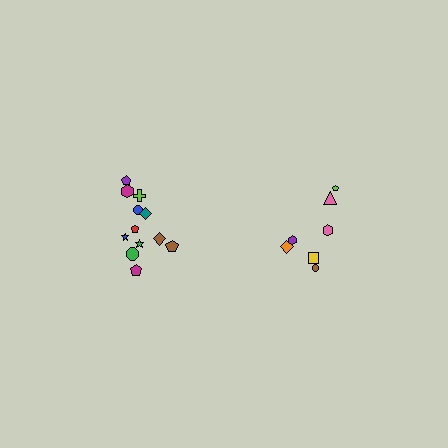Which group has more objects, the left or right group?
The left group.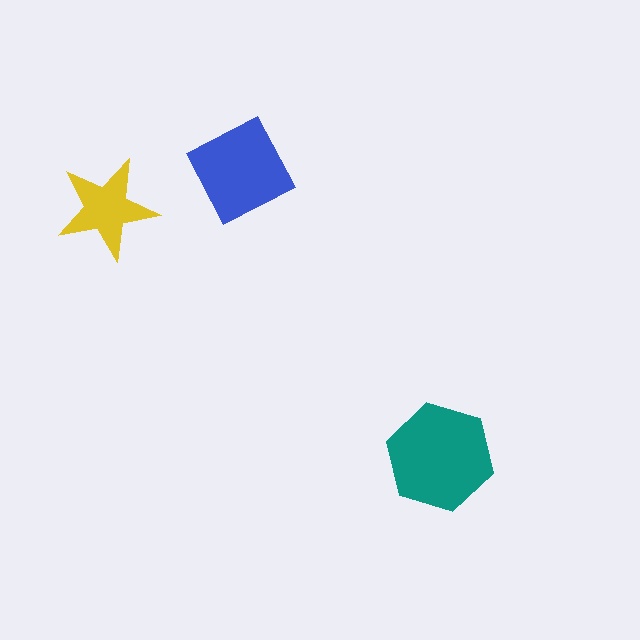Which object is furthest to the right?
The teal hexagon is rightmost.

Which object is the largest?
The teal hexagon.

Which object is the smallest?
The yellow star.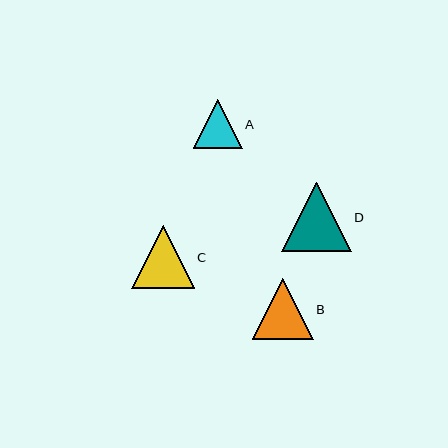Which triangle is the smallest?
Triangle A is the smallest with a size of approximately 49 pixels.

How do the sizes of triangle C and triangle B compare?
Triangle C and triangle B are approximately the same size.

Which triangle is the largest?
Triangle D is the largest with a size of approximately 70 pixels.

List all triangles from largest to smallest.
From largest to smallest: D, C, B, A.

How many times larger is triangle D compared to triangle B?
Triangle D is approximately 1.1 times the size of triangle B.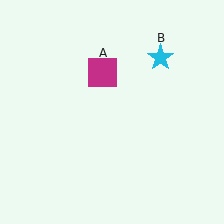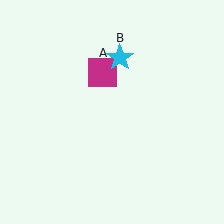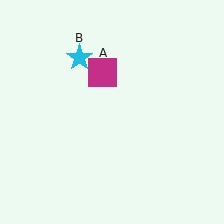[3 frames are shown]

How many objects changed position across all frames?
1 object changed position: cyan star (object B).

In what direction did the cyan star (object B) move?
The cyan star (object B) moved left.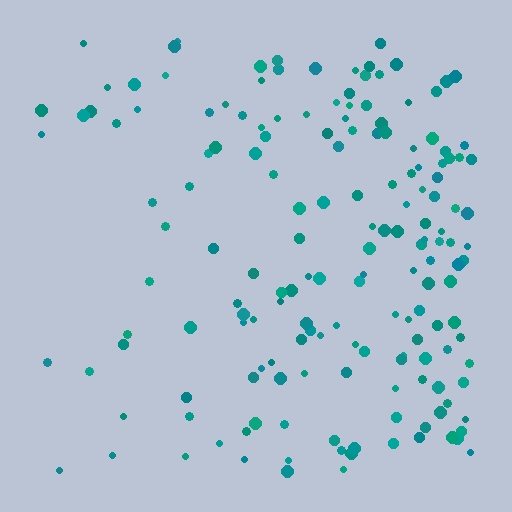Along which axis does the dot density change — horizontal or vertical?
Horizontal.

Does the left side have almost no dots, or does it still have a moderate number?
Still a moderate number, just noticeably fewer than the right.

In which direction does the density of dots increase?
From left to right, with the right side densest.